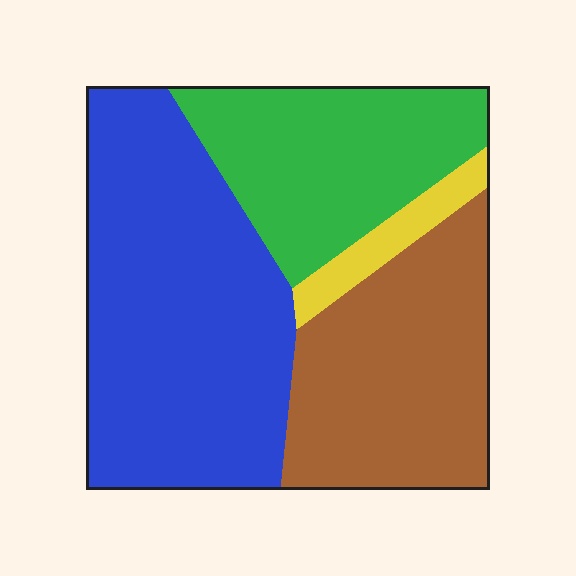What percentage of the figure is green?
Green covers 24% of the figure.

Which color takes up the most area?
Blue, at roughly 45%.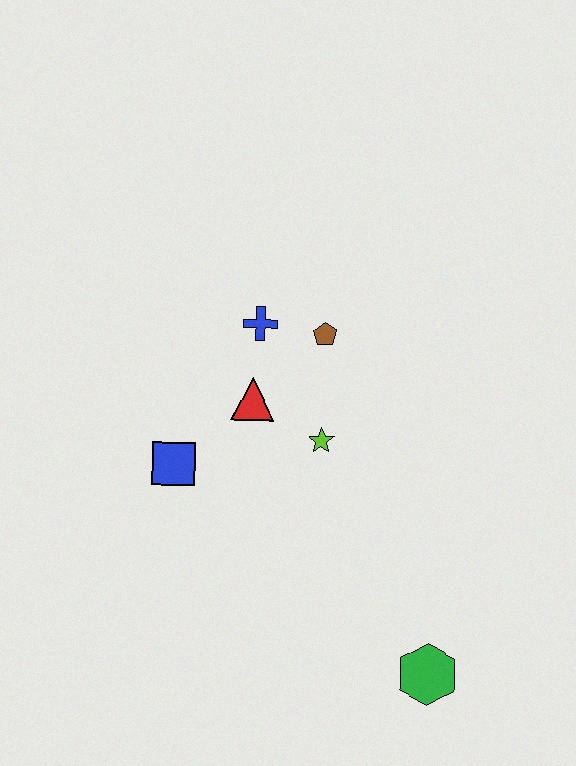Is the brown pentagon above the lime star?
Yes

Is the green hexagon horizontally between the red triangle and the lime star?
No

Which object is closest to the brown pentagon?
The blue cross is closest to the brown pentagon.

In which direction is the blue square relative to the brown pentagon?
The blue square is to the left of the brown pentagon.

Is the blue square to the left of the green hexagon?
Yes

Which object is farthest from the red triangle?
The green hexagon is farthest from the red triangle.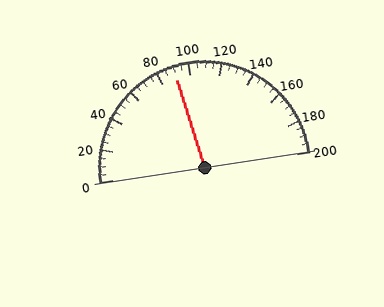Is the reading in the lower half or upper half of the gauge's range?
The reading is in the lower half of the range (0 to 200).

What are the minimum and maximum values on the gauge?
The gauge ranges from 0 to 200.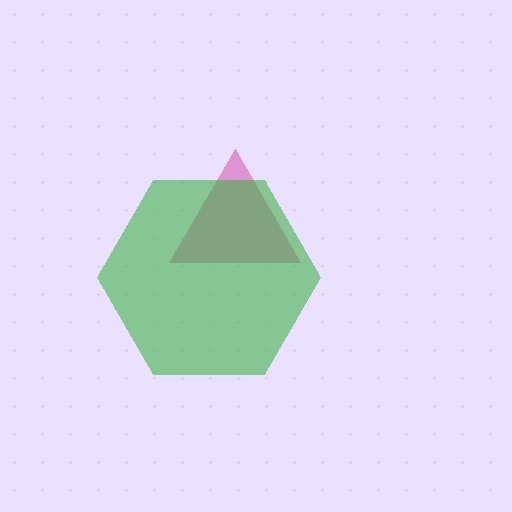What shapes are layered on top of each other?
The layered shapes are: a magenta triangle, a green hexagon.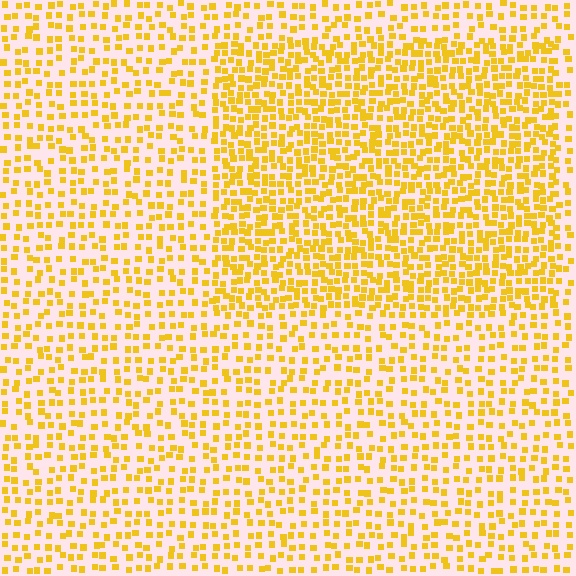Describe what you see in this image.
The image contains small yellow elements arranged at two different densities. A rectangle-shaped region is visible where the elements are more densely packed than the surrounding area.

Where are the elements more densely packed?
The elements are more densely packed inside the rectangle boundary.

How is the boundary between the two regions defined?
The boundary is defined by a change in element density (approximately 1.8x ratio). All elements are the same color, size, and shape.